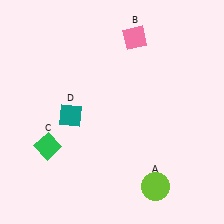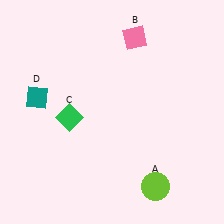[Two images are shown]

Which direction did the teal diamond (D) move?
The teal diamond (D) moved left.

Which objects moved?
The objects that moved are: the green diamond (C), the teal diamond (D).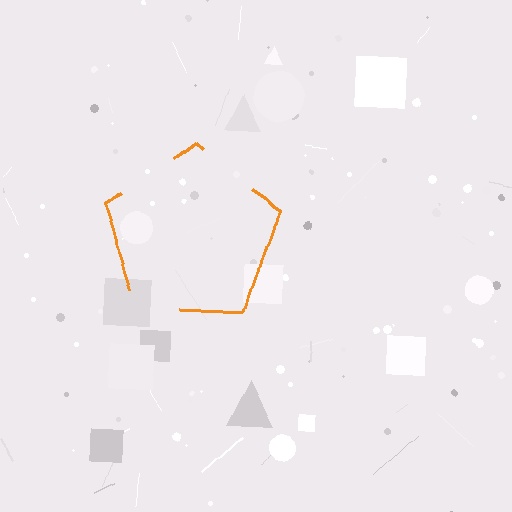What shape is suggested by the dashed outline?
The dashed outline suggests a pentagon.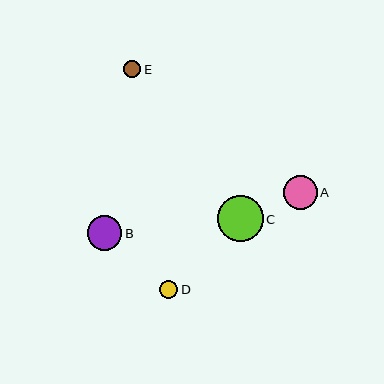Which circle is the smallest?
Circle E is the smallest with a size of approximately 17 pixels.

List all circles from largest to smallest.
From largest to smallest: C, B, A, D, E.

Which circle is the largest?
Circle C is the largest with a size of approximately 46 pixels.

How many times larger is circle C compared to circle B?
Circle C is approximately 1.3 times the size of circle B.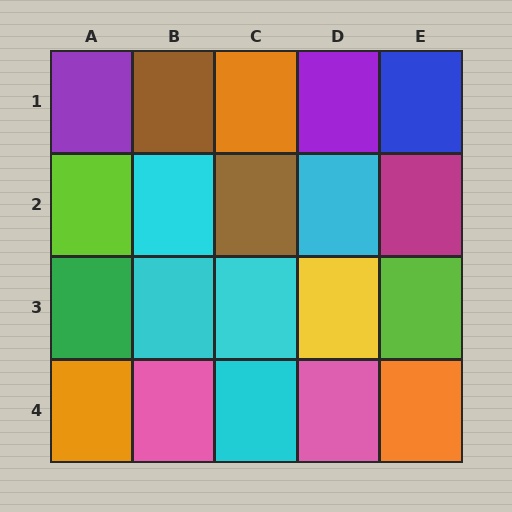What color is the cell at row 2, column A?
Lime.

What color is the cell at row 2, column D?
Cyan.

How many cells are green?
1 cell is green.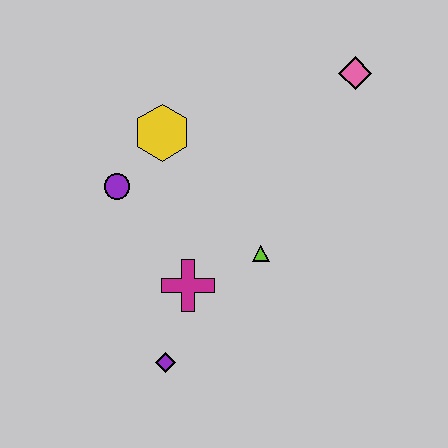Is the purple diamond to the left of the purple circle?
No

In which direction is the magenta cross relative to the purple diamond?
The magenta cross is above the purple diamond.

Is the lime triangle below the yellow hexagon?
Yes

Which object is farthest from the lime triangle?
The pink diamond is farthest from the lime triangle.